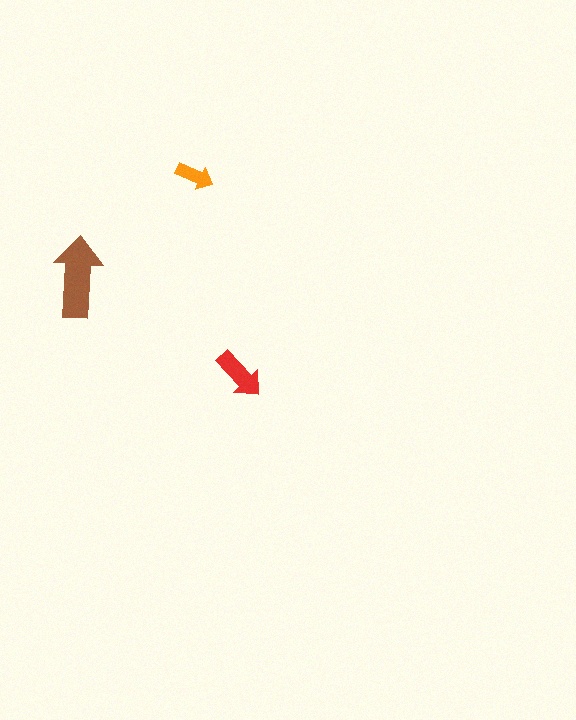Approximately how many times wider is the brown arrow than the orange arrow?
About 2 times wider.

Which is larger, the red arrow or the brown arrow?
The brown one.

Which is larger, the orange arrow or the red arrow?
The red one.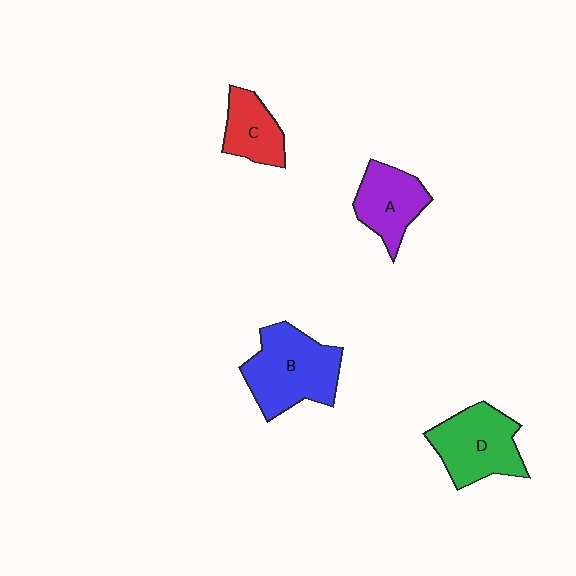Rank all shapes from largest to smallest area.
From largest to smallest: B (blue), D (green), A (purple), C (red).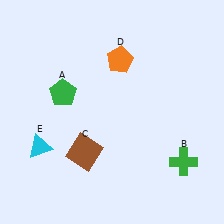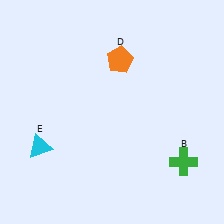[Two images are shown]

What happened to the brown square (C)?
The brown square (C) was removed in Image 2. It was in the bottom-left area of Image 1.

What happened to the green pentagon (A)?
The green pentagon (A) was removed in Image 2. It was in the top-left area of Image 1.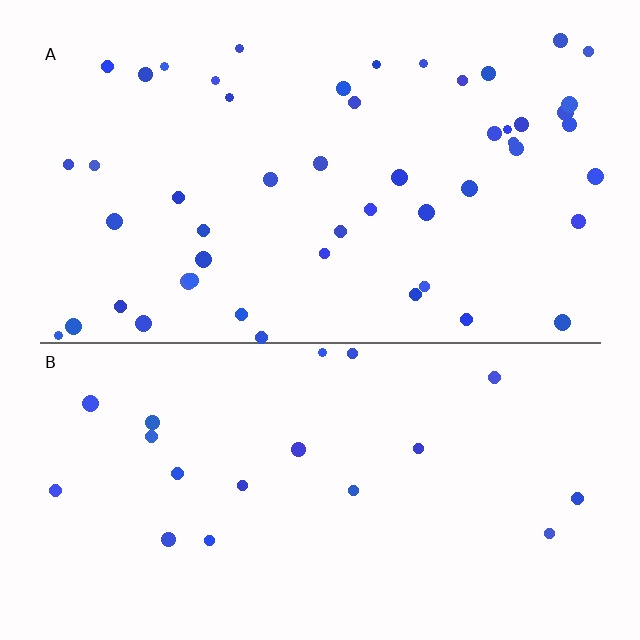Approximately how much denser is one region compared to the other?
Approximately 2.7× — region A over region B.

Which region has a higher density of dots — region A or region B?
A (the top).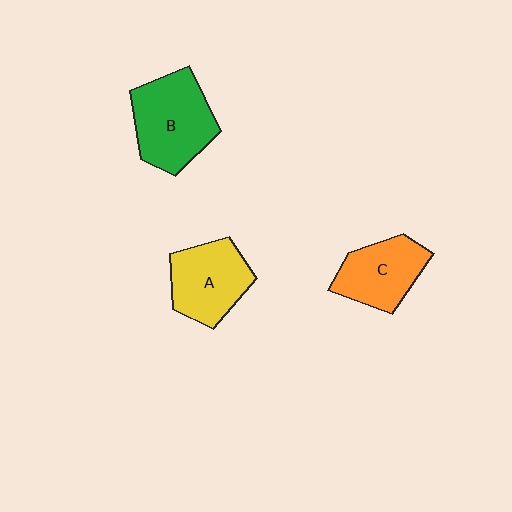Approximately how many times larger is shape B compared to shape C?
Approximately 1.3 times.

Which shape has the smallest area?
Shape C (orange).